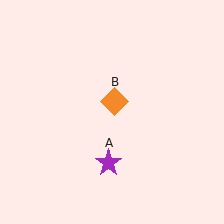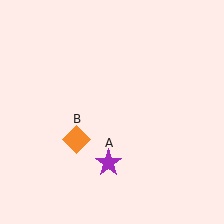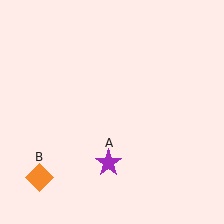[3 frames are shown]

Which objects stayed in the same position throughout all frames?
Purple star (object A) remained stationary.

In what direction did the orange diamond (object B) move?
The orange diamond (object B) moved down and to the left.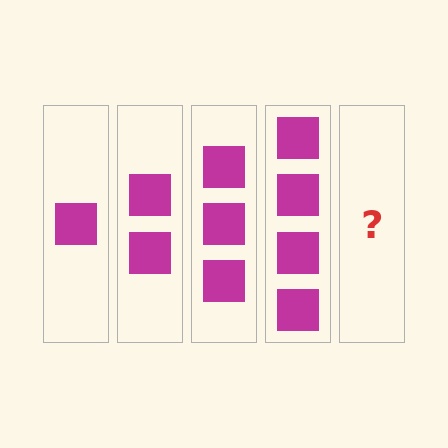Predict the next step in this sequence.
The next step is 5 squares.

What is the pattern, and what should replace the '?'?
The pattern is that each step adds one more square. The '?' should be 5 squares.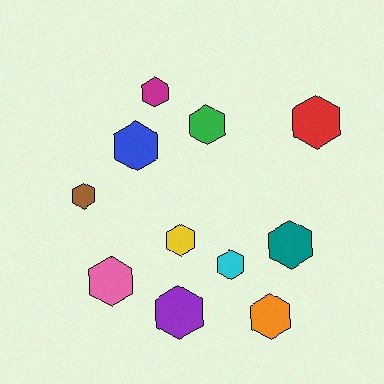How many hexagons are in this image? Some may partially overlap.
There are 11 hexagons.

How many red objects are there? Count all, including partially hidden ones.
There is 1 red object.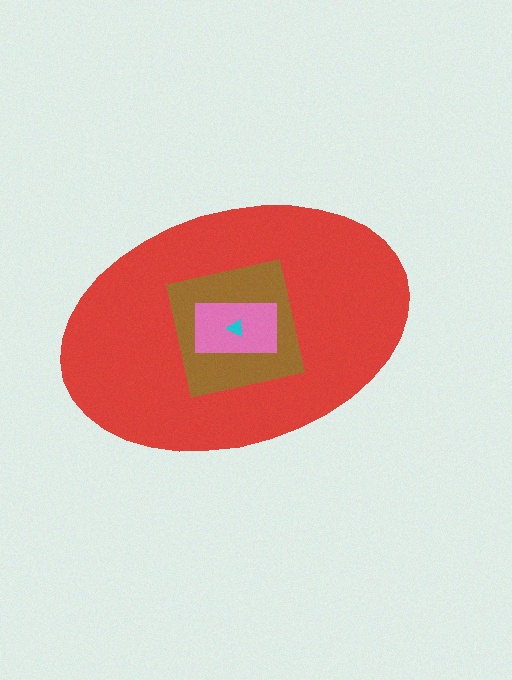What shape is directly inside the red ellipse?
The brown square.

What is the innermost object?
The cyan triangle.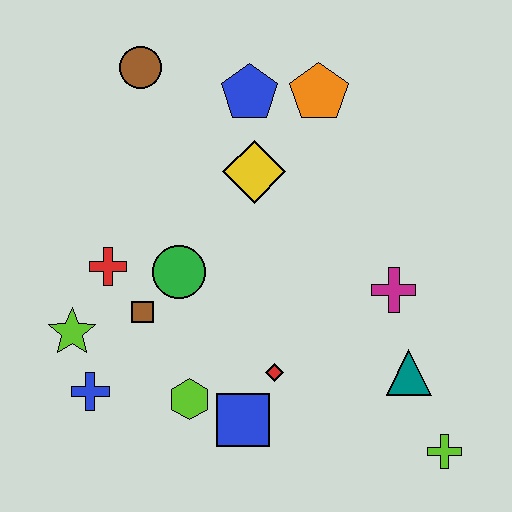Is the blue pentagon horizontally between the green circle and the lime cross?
Yes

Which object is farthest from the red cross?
The lime cross is farthest from the red cross.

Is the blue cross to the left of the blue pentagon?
Yes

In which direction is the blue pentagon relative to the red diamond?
The blue pentagon is above the red diamond.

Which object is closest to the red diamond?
The blue square is closest to the red diamond.